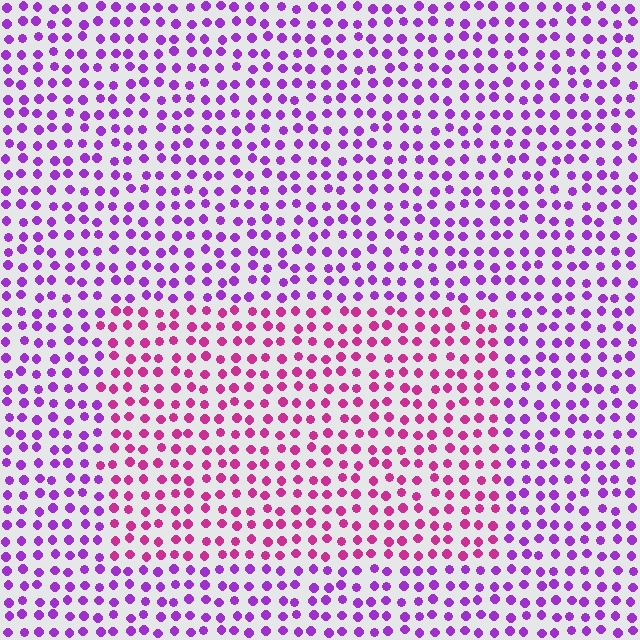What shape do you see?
I see a rectangle.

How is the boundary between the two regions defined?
The boundary is defined purely by a slight shift in hue (about 38 degrees). Spacing, size, and orientation are identical on both sides.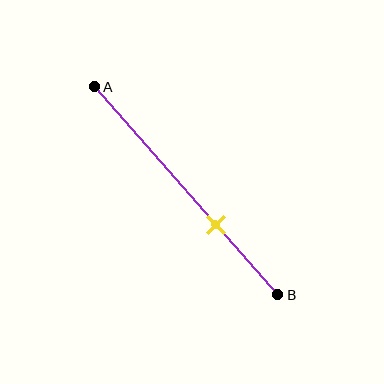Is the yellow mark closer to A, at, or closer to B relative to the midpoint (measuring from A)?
The yellow mark is closer to point B than the midpoint of segment AB.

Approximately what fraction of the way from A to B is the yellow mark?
The yellow mark is approximately 65% of the way from A to B.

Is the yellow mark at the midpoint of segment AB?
No, the mark is at about 65% from A, not at the 50% midpoint.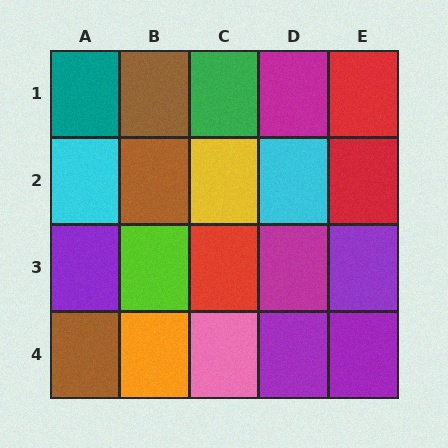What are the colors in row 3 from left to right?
Purple, lime, red, magenta, purple.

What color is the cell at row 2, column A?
Cyan.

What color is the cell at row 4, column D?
Purple.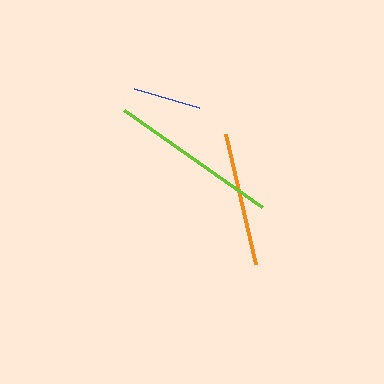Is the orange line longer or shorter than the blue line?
The orange line is longer than the blue line.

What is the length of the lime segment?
The lime segment is approximately 169 pixels long.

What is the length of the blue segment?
The blue segment is approximately 68 pixels long.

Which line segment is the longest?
The lime line is the longest at approximately 169 pixels.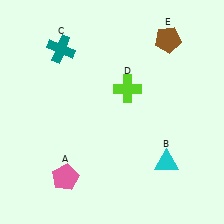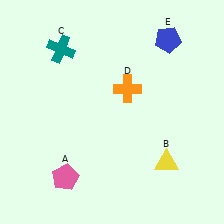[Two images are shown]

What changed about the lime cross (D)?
In Image 1, D is lime. In Image 2, it changed to orange.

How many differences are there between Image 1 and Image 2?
There are 3 differences between the two images.